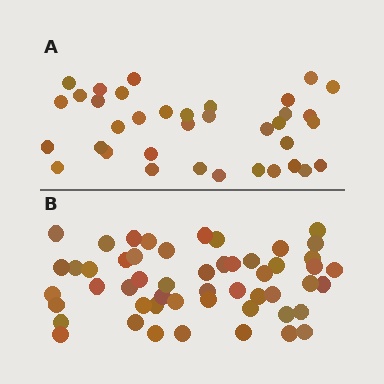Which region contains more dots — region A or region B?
Region B (the bottom region) has more dots.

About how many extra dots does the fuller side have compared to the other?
Region B has approximately 15 more dots than region A.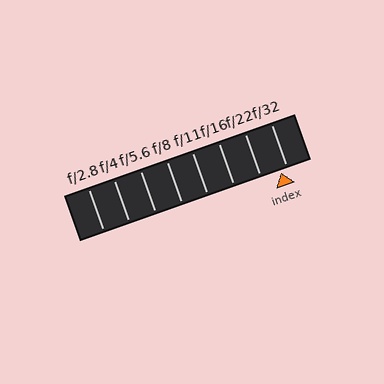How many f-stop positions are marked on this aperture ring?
There are 8 f-stop positions marked.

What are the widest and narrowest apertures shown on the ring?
The widest aperture shown is f/2.8 and the narrowest is f/32.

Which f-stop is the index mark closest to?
The index mark is closest to f/32.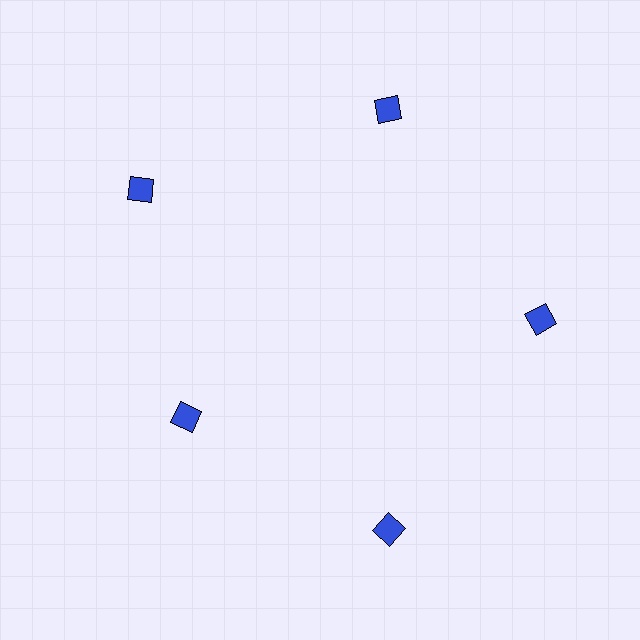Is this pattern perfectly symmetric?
No. The 5 blue squares are arranged in a ring, but one element near the 8 o'clock position is pulled inward toward the center, breaking the 5-fold rotational symmetry.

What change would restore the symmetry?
The symmetry would be restored by moving it outward, back onto the ring so that all 5 squares sit at equal angles and equal distance from the center.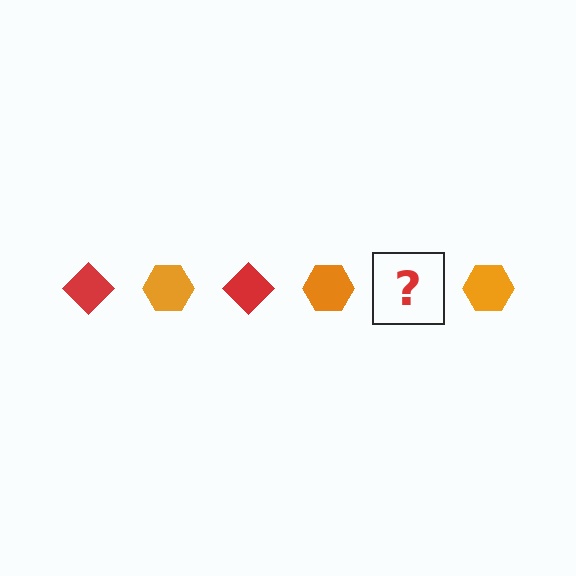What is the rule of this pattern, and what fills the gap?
The rule is that the pattern alternates between red diamond and orange hexagon. The gap should be filled with a red diamond.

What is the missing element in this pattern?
The missing element is a red diamond.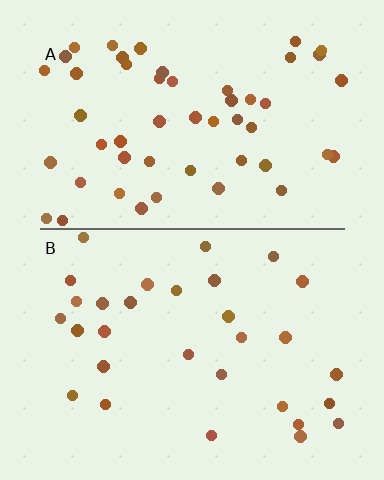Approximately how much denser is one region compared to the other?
Approximately 1.7× — region A over region B.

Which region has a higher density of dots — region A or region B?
A (the top).